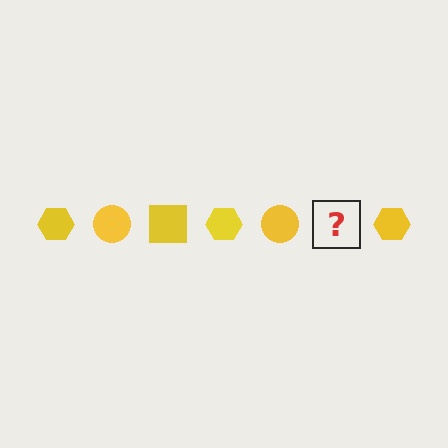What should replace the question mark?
The question mark should be replaced with a yellow square.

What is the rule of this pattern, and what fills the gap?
The rule is that the pattern cycles through hexagon, circle, square shapes in yellow. The gap should be filled with a yellow square.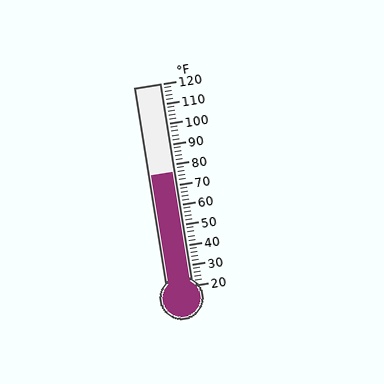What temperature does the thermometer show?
The thermometer shows approximately 76°F.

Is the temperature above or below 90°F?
The temperature is below 90°F.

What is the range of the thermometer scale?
The thermometer scale ranges from 20°F to 120°F.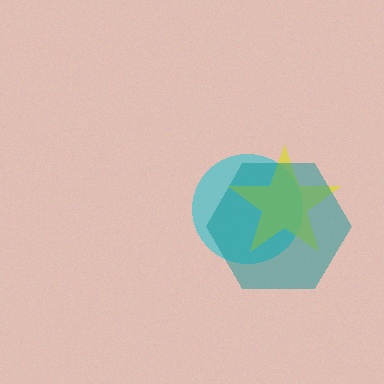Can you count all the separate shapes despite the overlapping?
Yes, there are 3 separate shapes.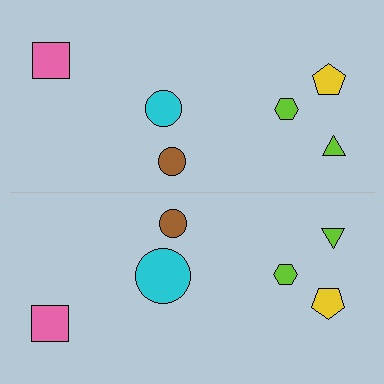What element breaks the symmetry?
The cyan circle on the bottom side has a different size than its mirror counterpart.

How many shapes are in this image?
There are 12 shapes in this image.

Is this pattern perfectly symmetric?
No, the pattern is not perfectly symmetric. The cyan circle on the bottom side has a different size than its mirror counterpart.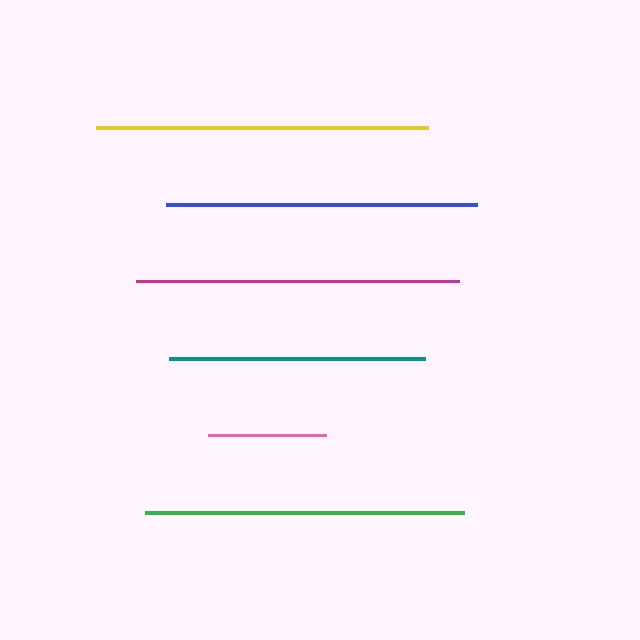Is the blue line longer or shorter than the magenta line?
The magenta line is longer than the blue line.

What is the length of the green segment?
The green segment is approximately 319 pixels long.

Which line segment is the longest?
The yellow line is the longest at approximately 332 pixels.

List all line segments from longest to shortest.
From longest to shortest: yellow, magenta, green, blue, teal, pink.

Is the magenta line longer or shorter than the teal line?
The magenta line is longer than the teal line.